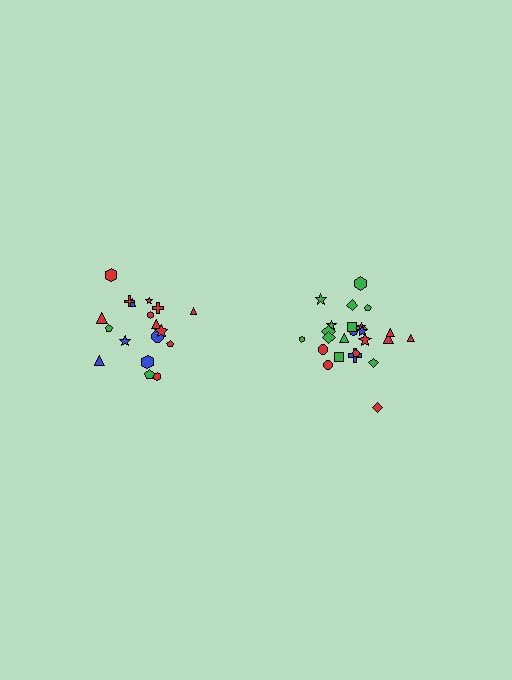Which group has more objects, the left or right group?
The right group.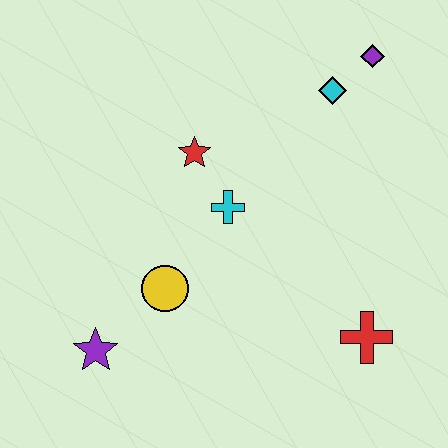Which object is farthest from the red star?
The red cross is farthest from the red star.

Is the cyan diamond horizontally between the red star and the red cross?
Yes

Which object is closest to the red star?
The cyan cross is closest to the red star.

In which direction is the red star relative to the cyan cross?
The red star is above the cyan cross.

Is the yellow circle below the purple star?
No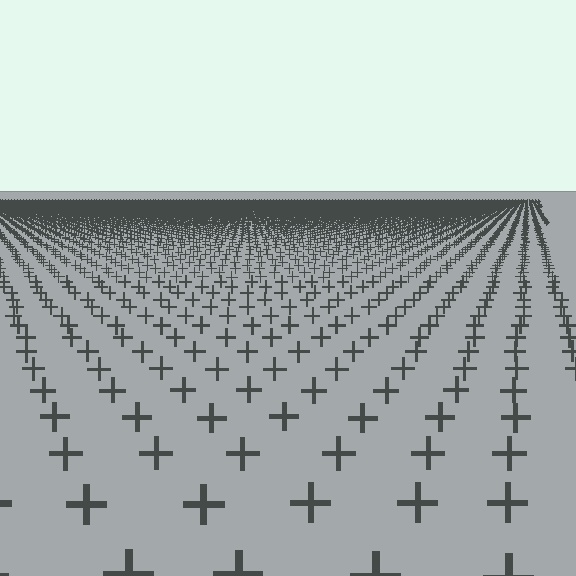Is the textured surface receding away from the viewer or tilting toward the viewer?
The surface is receding away from the viewer. Texture elements get smaller and denser toward the top.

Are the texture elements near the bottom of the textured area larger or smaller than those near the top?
Larger. Near the bottom, elements are closer to the viewer and appear at a bigger on-screen size.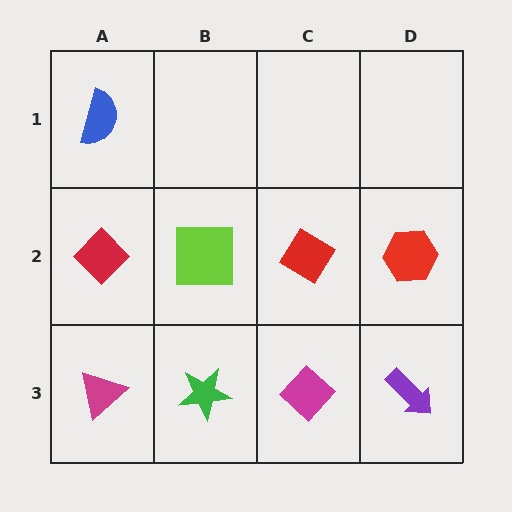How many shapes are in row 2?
4 shapes.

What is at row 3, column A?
A magenta triangle.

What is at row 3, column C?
A magenta diamond.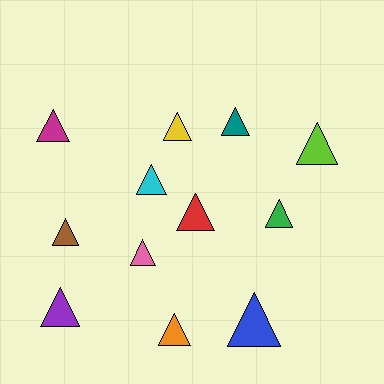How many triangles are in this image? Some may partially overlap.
There are 12 triangles.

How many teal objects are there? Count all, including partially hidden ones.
There is 1 teal object.